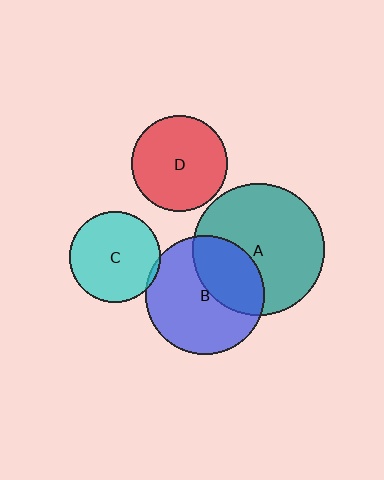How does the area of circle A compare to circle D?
Approximately 1.9 times.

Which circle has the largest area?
Circle A (teal).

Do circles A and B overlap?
Yes.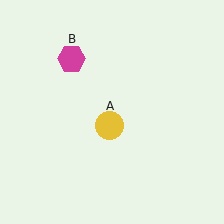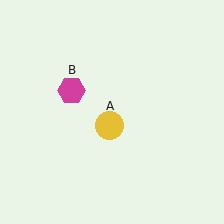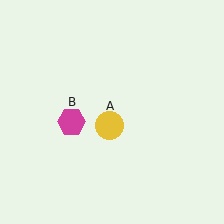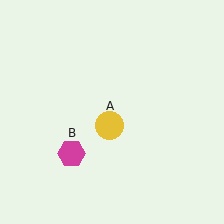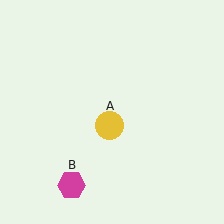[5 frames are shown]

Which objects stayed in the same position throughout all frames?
Yellow circle (object A) remained stationary.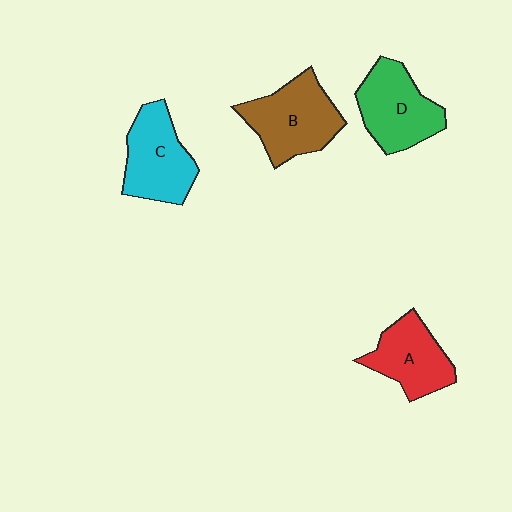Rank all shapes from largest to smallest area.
From largest to smallest: B (brown), D (green), C (cyan), A (red).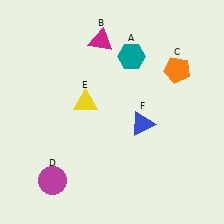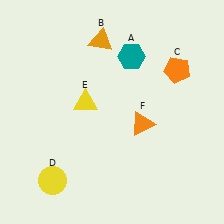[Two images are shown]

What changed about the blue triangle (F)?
In Image 1, F is blue. In Image 2, it changed to orange.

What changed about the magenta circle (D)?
In Image 1, D is magenta. In Image 2, it changed to yellow.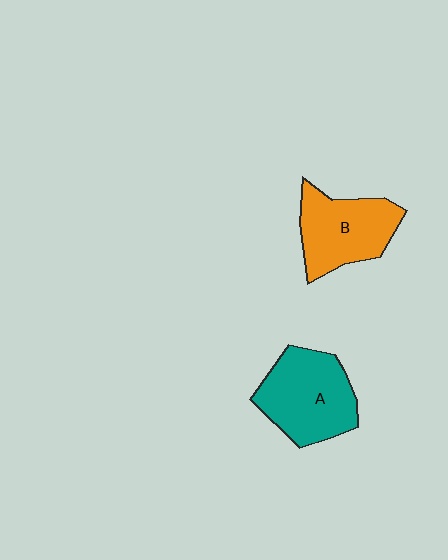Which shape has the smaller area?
Shape B (orange).